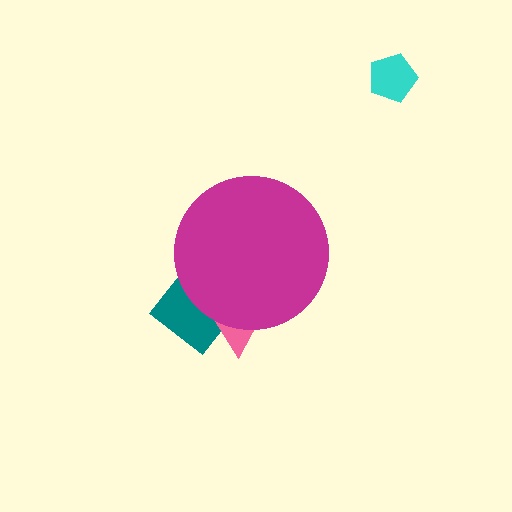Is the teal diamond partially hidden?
Yes, the teal diamond is partially hidden behind the magenta circle.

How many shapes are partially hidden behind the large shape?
2 shapes are partially hidden.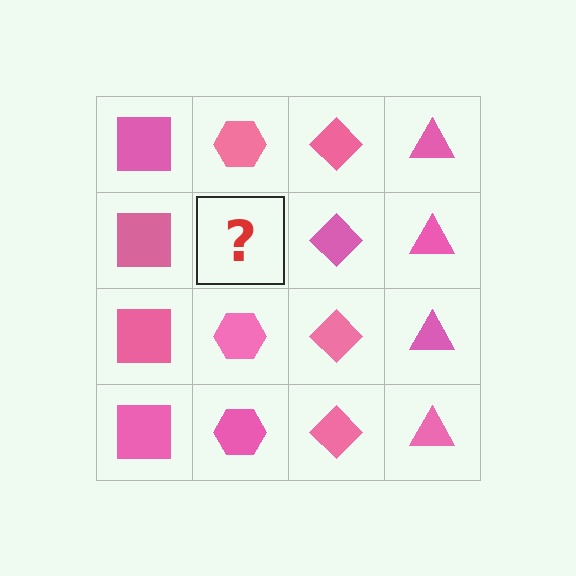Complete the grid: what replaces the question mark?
The question mark should be replaced with a pink hexagon.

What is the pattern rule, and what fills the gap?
The rule is that each column has a consistent shape. The gap should be filled with a pink hexagon.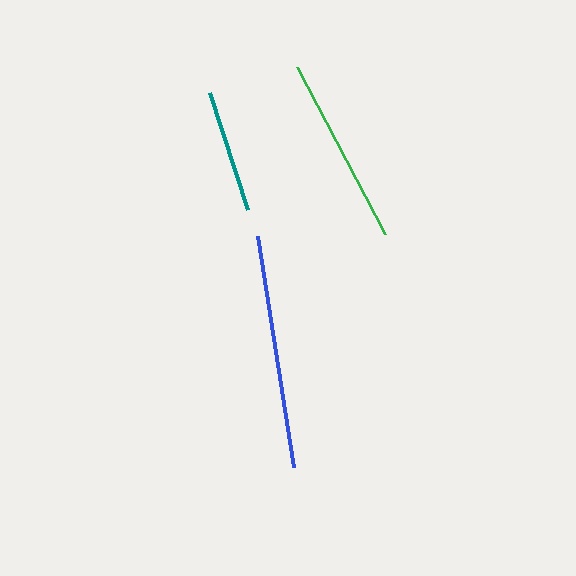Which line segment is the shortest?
The teal line is the shortest at approximately 123 pixels.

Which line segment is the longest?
The blue line is the longest at approximately 234 pixels.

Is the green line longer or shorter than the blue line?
The blue line is longer than the green line.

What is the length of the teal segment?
The teal segment is approximately 123 pixels long.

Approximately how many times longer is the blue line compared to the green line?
The blue line is approximately 1.2 times the length of the green line.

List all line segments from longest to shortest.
From longest to shortest: blue, green, teal.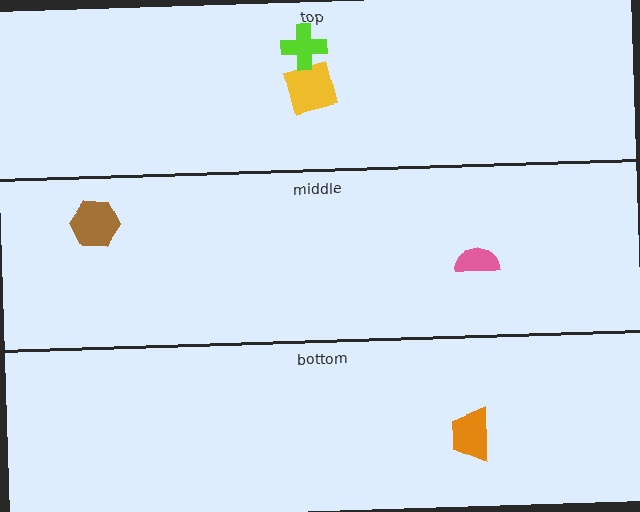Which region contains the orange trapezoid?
The bottom region.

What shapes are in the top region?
The yellow square, the lime cross.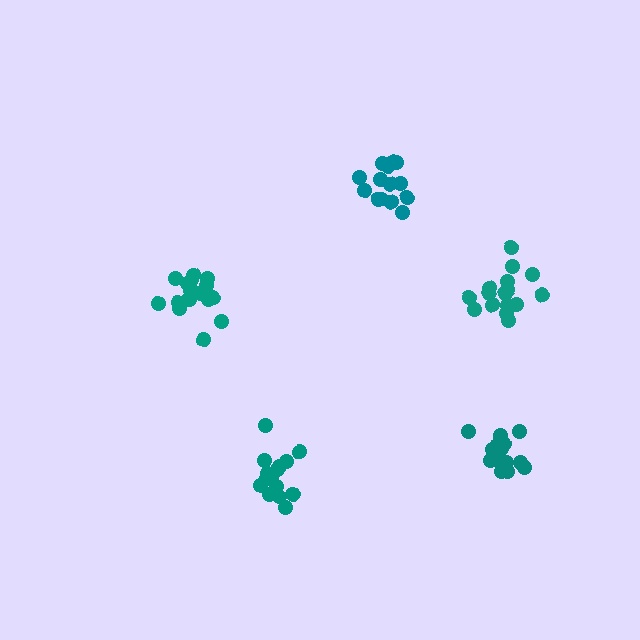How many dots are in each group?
Group 1: 16 dots, Group 2: 16 dots, Group 3: 14 dots, Group 4: 15 dots, Group 5: 16 dots (77 total).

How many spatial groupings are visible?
There are 5 spatial groupings.